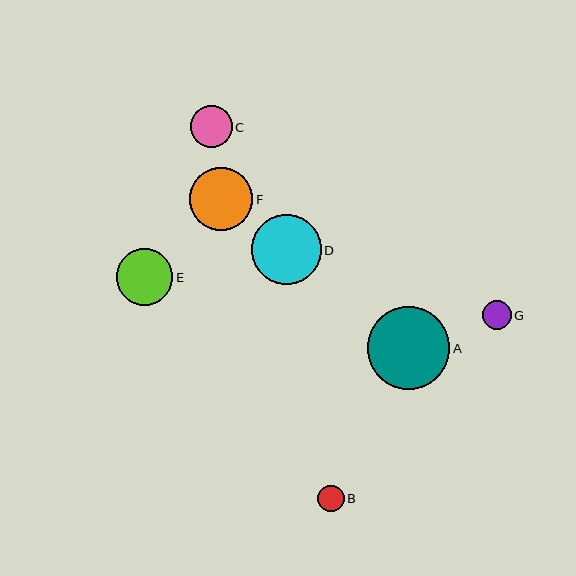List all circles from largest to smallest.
From largest to smallest: A, D, F, E, C, G, B.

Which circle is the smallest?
Circle B is the smallest with a size of approximately 27 pixels.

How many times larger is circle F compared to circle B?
Circle F is approximately 2.4 times the size of circle B.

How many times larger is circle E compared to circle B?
Circle E is approximately 2.1 times the size of circle B.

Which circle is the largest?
Circle A is the largest with a size of approximately 83 pixels.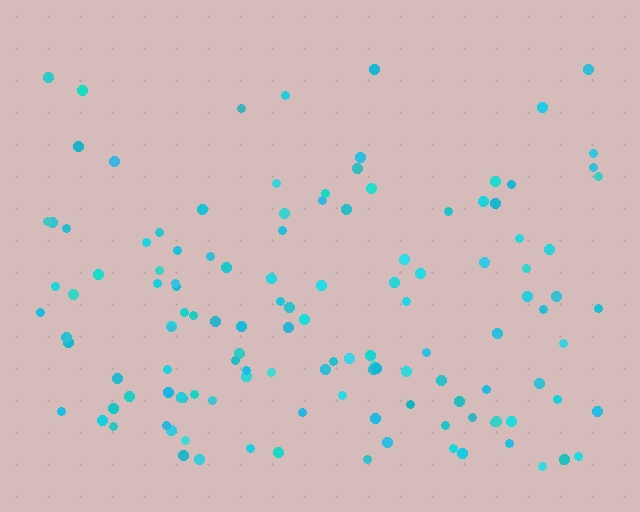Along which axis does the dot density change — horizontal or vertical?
Vertical.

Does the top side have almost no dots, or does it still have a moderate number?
Still a moderate number, just noticeably fewer than the bottom.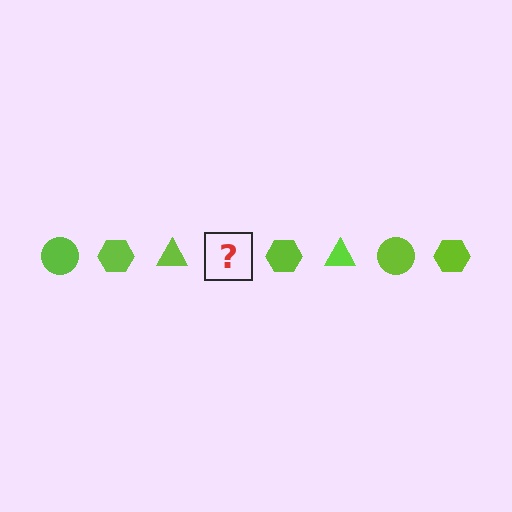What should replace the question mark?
The question mark should be replaced with a lime circle.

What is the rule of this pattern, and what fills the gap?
The rule is that the pattern cycles through circle, hexagon, triangle shapes in lime. The gap should be filled with a lime circle.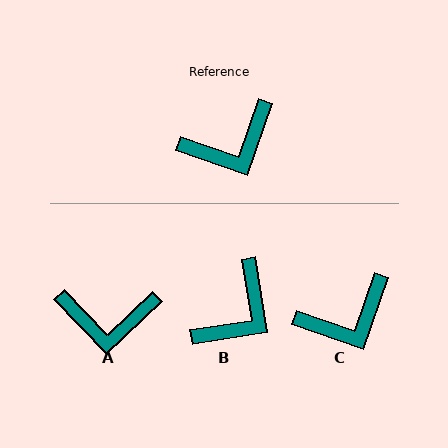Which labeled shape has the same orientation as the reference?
C.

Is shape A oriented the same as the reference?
No, it is off by about 27 degrees.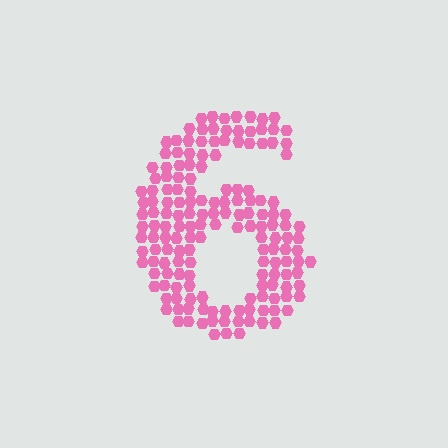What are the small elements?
The small elements are hexagons.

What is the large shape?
The large shape is the digit 6.